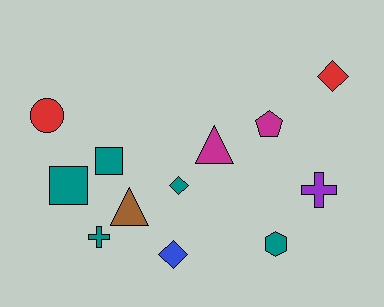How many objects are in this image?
There are 12 objects.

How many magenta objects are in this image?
There are 2 magenta objects.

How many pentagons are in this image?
There is 1 pentagon.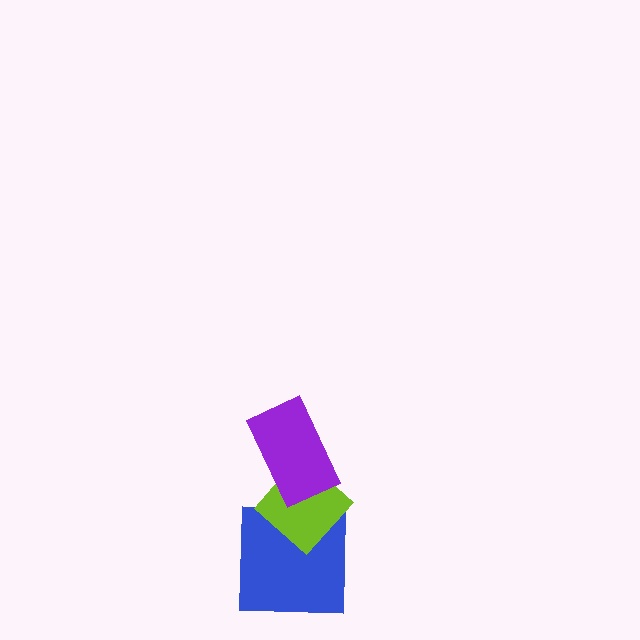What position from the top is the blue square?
The blue square is 3rd from the top.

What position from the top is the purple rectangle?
The purple rectangle is 1st from the top.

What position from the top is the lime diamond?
The lime diamond is 2nd from the top.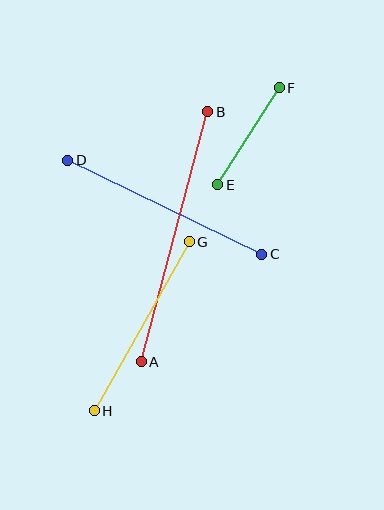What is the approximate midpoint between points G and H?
The midpoint is at approximately (142, 326) pixels.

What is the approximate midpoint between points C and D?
The midpoint is at approximately (165, 207) pixels.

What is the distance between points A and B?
The distance is approximately 259 pixels.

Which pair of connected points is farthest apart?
Points A and B are farthest apart.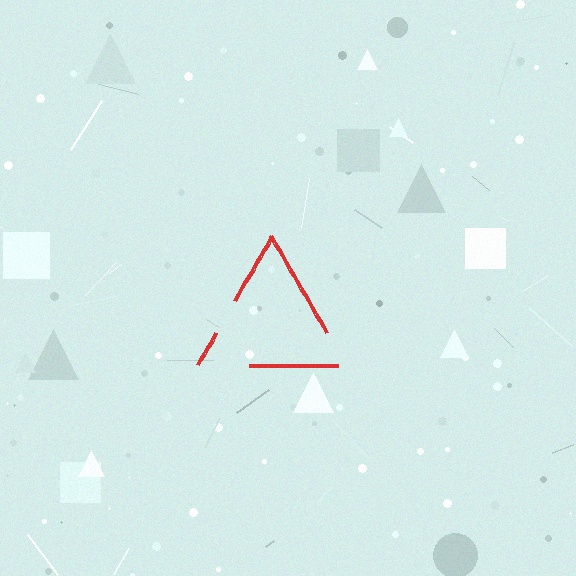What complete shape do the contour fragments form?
The contour fragments form a triangle.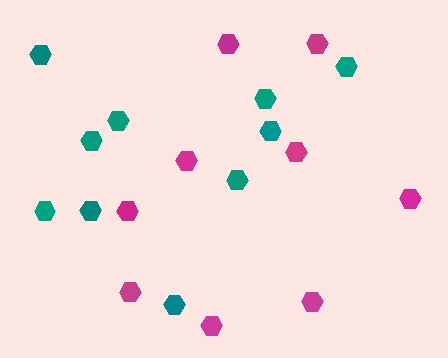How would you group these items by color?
There are 2 groups: one group of teal hexagons (10) and one group of magenta hexagons (9).